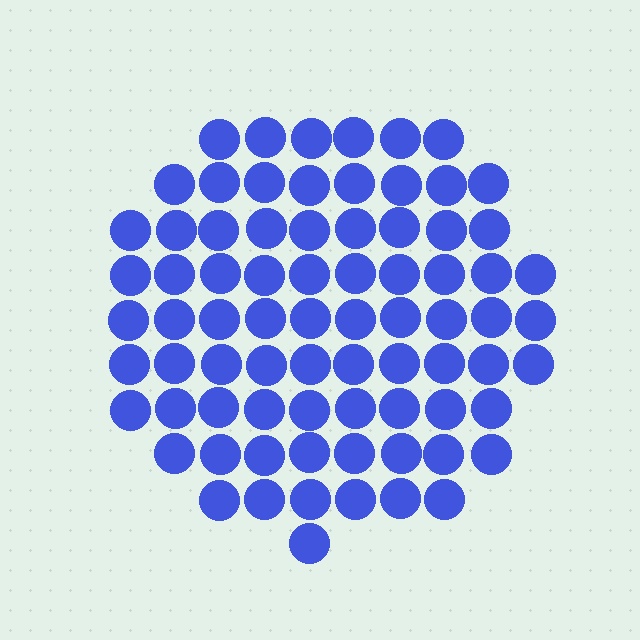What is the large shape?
The large shape is a circle.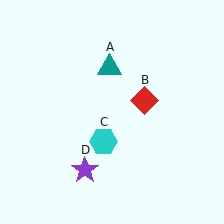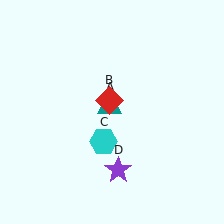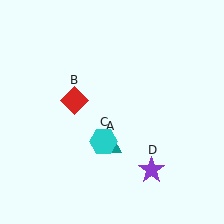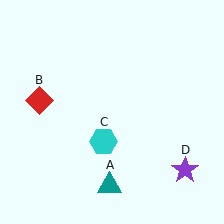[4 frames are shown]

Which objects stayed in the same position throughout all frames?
Cyan hexagon (object C) remained stationary.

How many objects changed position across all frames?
3 objects changed position: teal triangle (object A), red diamond (object B), purple star (object D).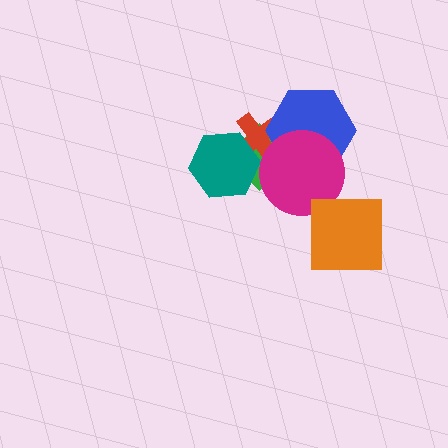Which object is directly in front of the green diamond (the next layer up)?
The red cross is directly in front of the green diamond.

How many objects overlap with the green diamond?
4 objects overlap with the green diamond.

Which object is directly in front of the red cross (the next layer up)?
The teal hexagon is directly in front of the red cross.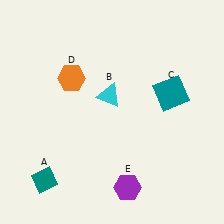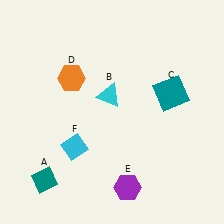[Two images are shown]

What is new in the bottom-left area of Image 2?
A cyan diamond (F) was added in the bottom-left area of Image 2.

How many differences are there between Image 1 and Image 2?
There is 1 difference between the two images.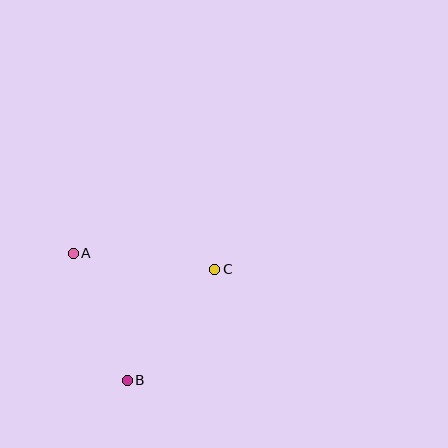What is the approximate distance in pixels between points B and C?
The distance between B and C is approximately 141 pixels.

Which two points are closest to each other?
Points A and B are closest to each other.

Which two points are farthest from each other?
Points A and C are farthest from each other.